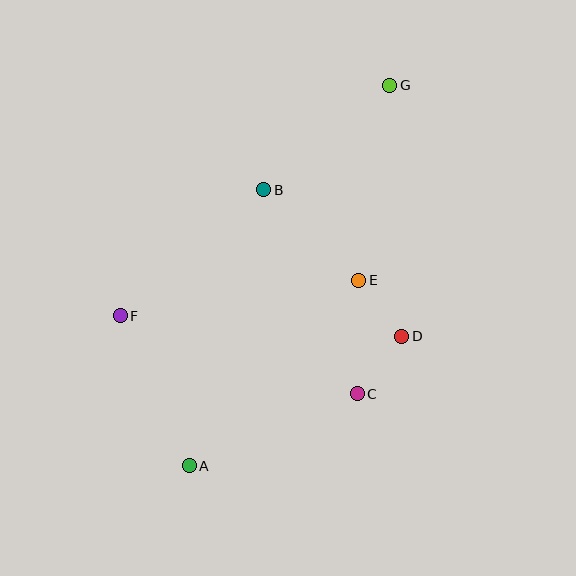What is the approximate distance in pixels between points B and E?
The distance between B and E is approximately 131 pixels.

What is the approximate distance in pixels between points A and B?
The distance between A and B is approximately 286 pixels.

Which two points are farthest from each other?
Points A and G are farthest from each other.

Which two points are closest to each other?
Points D and E are closest to each other.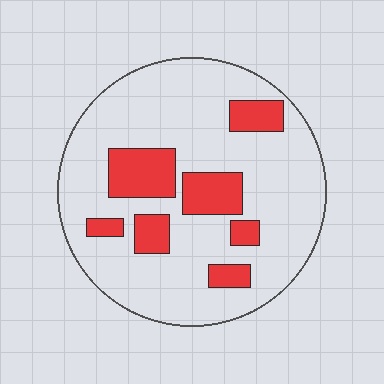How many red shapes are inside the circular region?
7.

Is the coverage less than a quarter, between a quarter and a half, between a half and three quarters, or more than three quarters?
Less than a quarter.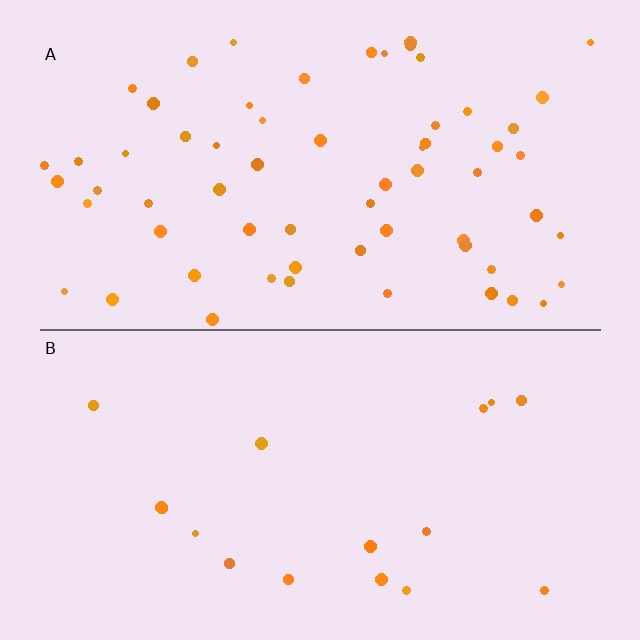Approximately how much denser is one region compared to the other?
Approximately 3.7× — region A over region B.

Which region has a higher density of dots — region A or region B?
A (the top).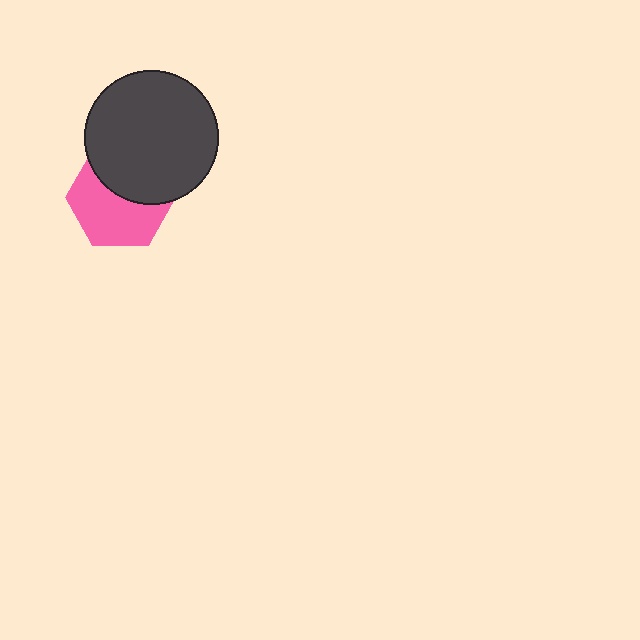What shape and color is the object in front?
The object in front is a dark gray circle.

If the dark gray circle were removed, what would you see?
You would see the complete pink hexagon.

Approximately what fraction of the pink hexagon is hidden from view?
Roughly 42% of the pink hexagon is hidden behind the dark gray circle.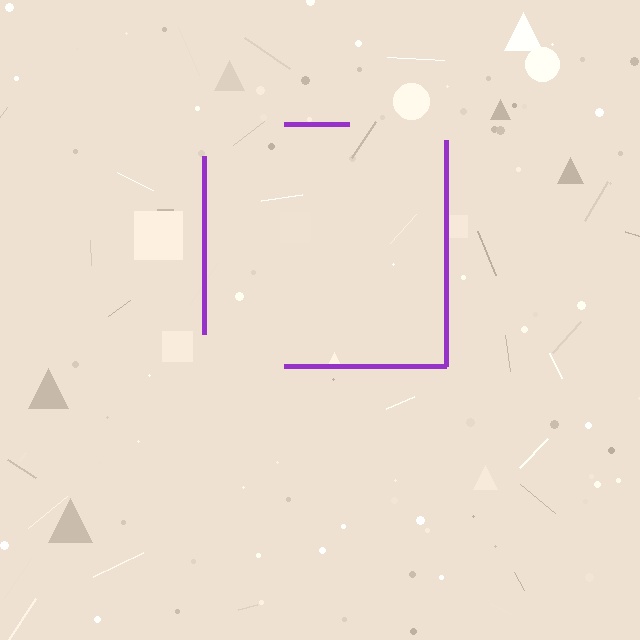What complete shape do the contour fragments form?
The contour fragments form a square.